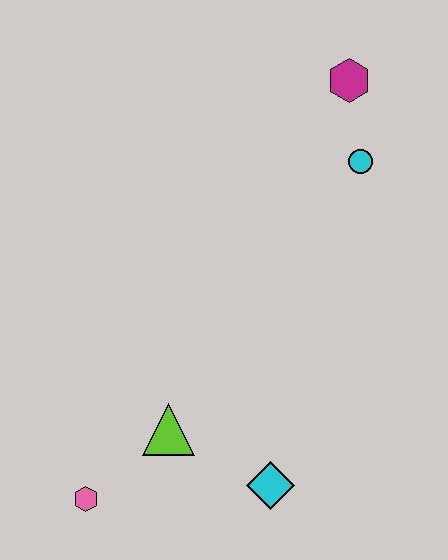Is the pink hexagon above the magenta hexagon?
No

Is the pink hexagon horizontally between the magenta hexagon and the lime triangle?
No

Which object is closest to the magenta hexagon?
The cyan circle is closest to the magenta hexagon.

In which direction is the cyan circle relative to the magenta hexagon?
The cyan circle is below the magenta hexagon.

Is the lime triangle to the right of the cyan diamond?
No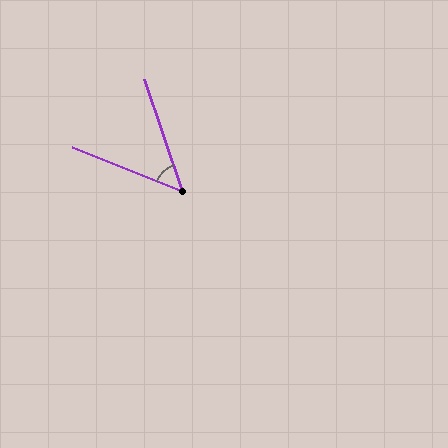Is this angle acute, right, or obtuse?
It is acute.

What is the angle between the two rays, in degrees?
Approximately 50 degrees.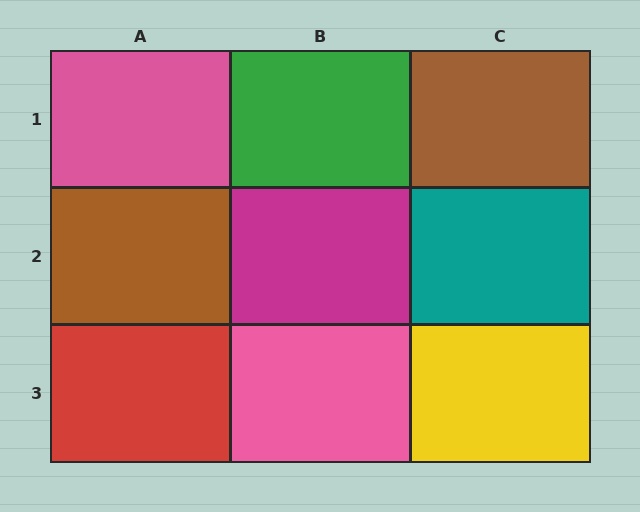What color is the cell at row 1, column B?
Green.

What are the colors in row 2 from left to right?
Brown, magenta, teal.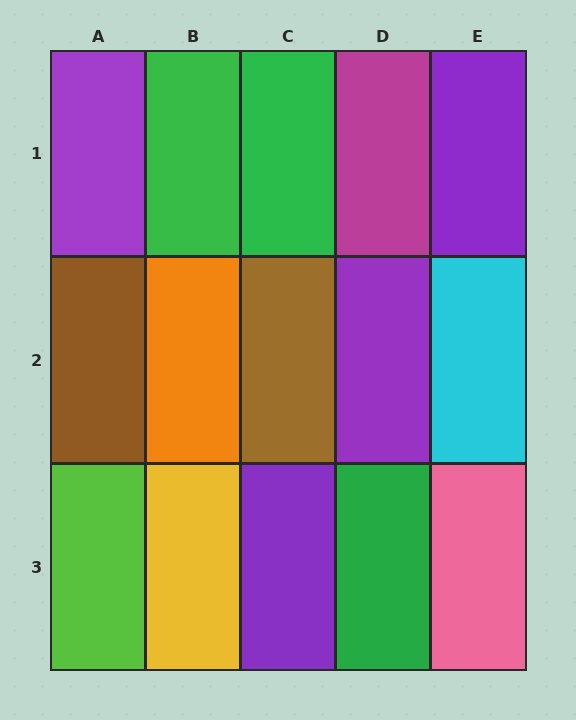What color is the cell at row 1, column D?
Magenta.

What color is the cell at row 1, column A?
Purple.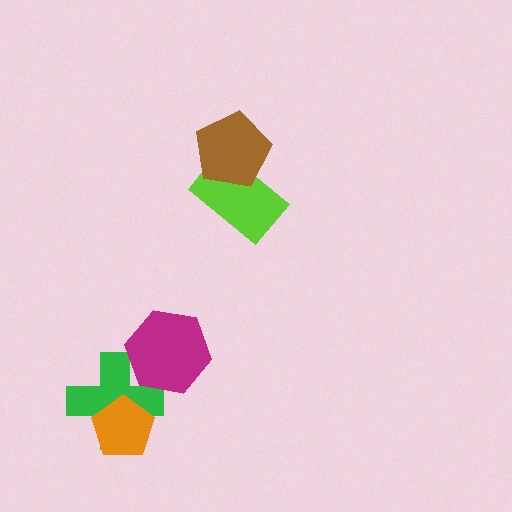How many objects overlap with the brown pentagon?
1 object overlaps with the brown pentagon.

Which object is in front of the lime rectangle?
The brown pentagon is in front of the lime rectangle.